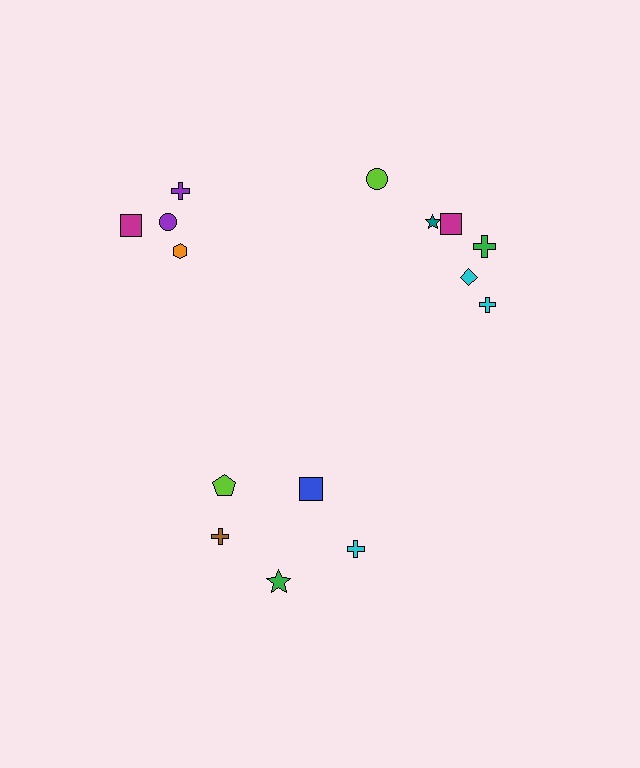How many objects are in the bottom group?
There are 5 objects.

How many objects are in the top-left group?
There are 4 objects.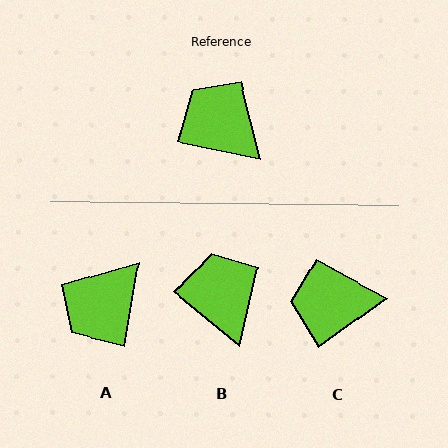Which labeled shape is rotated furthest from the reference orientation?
A, about 92 degrees away.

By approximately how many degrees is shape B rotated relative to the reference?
Approximately 27 degrees clockwise.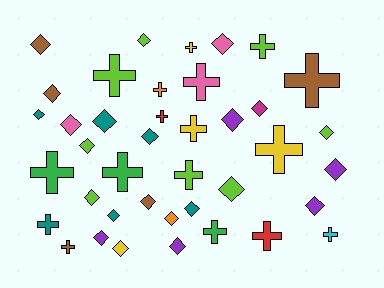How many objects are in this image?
There are 40 objects.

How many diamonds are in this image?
There are 23 diamonds.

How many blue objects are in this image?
There are no blue objects.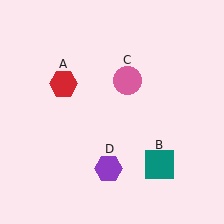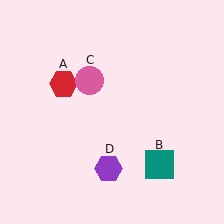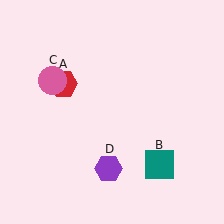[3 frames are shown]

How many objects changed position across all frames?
1 object changed position: pink circle (object C).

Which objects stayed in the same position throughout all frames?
Red hexagon (object A) and teal square (object B) and purple hexagon (object D) remained stationary.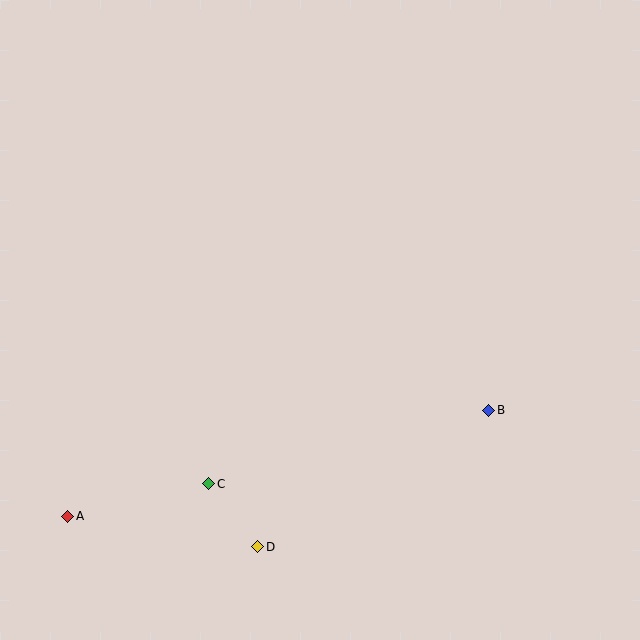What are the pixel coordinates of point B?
Point B is at (489, 410).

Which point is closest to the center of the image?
Point B at (489, 410) is closest to the center.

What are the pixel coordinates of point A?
Point A is at (68, 516).